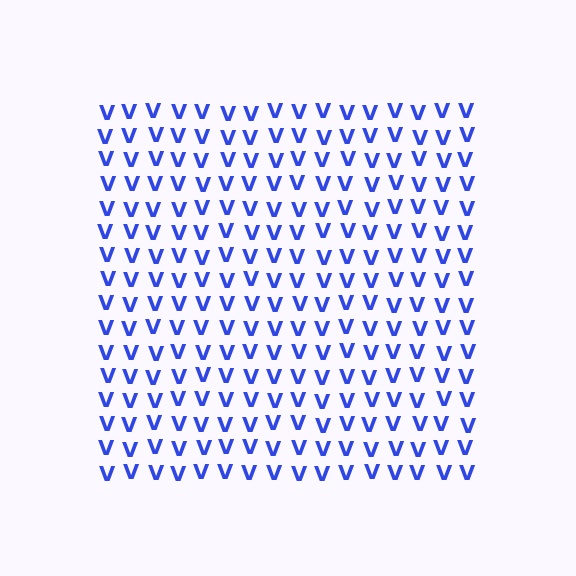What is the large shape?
The large shape is a square.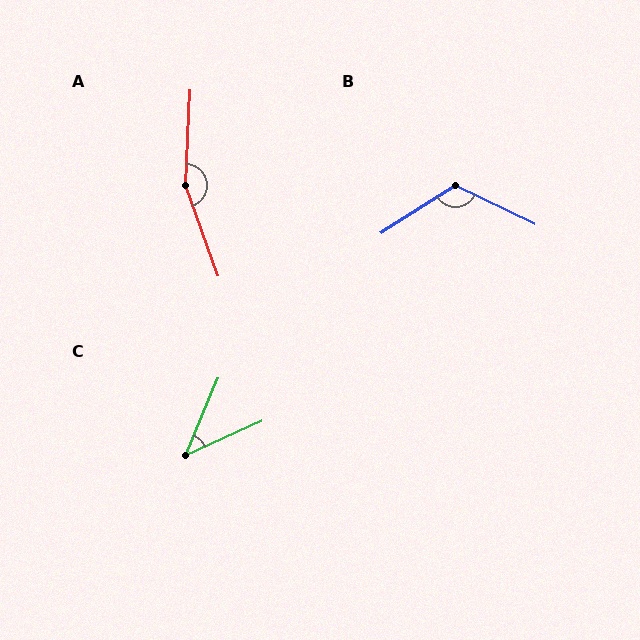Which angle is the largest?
A, at approximately 158 degrees.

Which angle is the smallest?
C, at approximately 43 degrees.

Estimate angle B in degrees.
Approximately 122 degrees.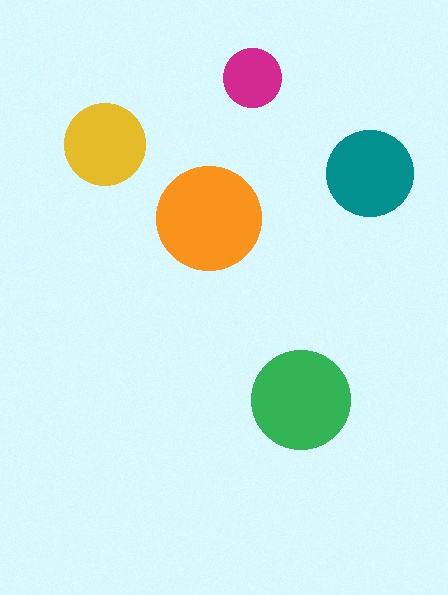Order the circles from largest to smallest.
the orange one, the green one, the teal one, the yellow one, the magenta one.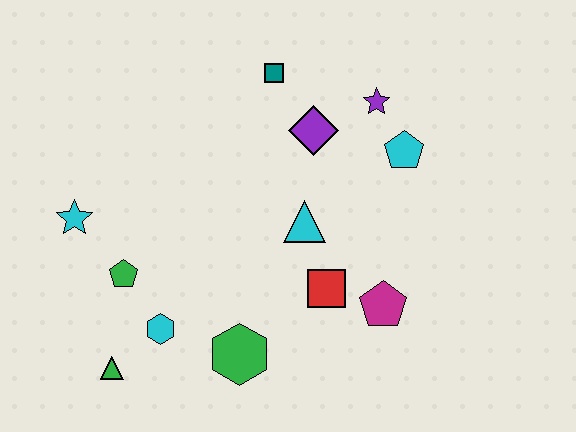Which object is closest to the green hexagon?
The cyan hexagon is closest to the green hexagon.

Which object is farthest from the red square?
The cyan star is farthest from the red square.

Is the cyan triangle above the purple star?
No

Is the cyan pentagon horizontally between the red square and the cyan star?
No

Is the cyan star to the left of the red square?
Yes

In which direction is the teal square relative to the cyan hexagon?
The teal square is above the cyan hexagon.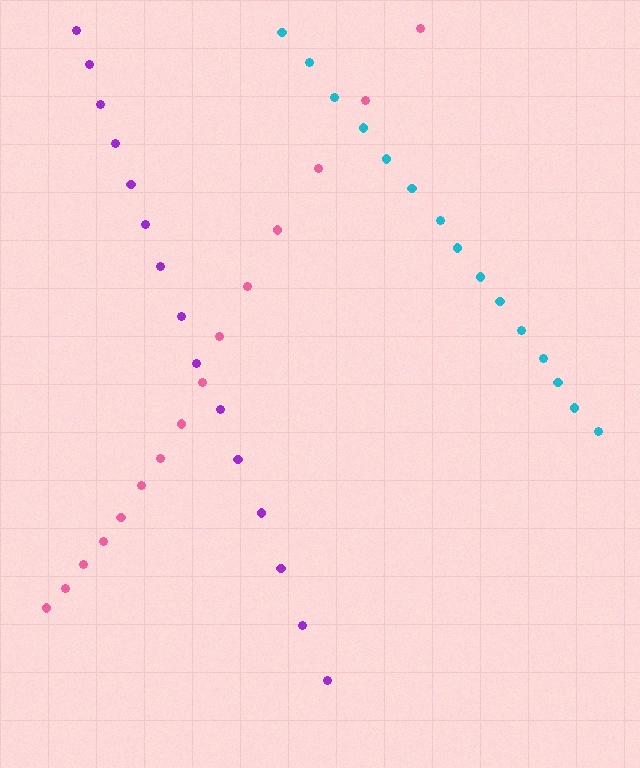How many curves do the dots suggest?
There are 3 distinct paths.